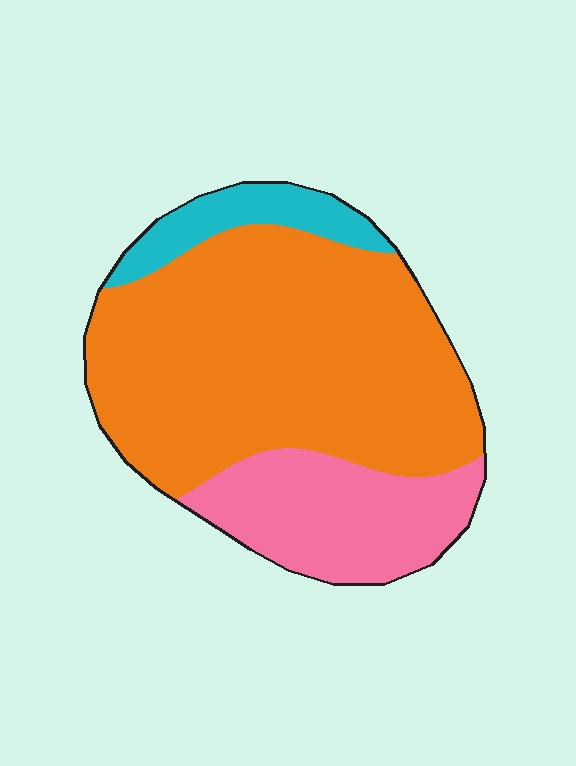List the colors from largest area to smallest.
From largest to smallest: orange, pink, cyan.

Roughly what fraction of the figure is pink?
Pink covers 24% of the figure.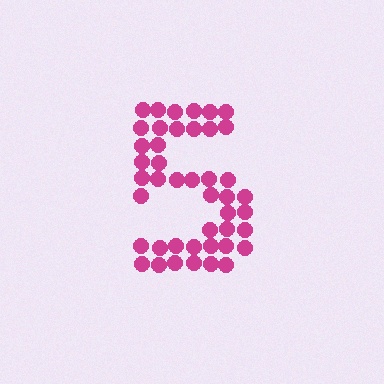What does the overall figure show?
The overall figure shows the digit 5.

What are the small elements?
The small elements are circles.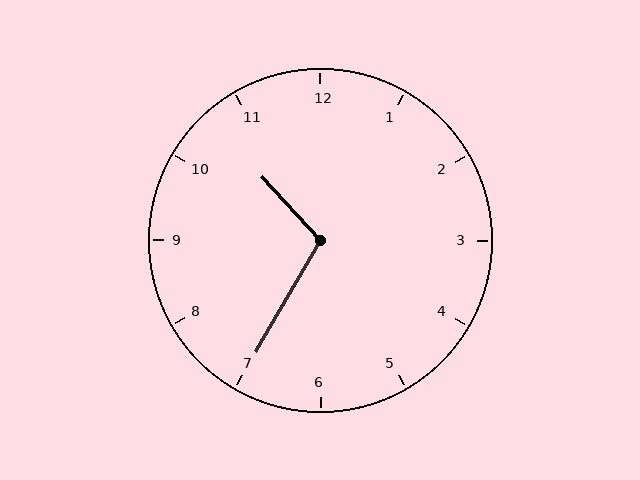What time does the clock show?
10:35.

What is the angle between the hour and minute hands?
Approximately 108 degrees.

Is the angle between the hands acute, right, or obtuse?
It is obtuse.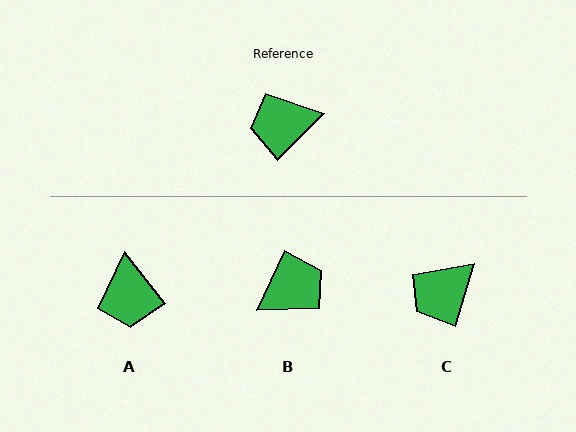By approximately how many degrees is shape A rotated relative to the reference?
Approximately 83 degrees counter-clockwise.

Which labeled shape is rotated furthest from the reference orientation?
B, about 160 degrees away.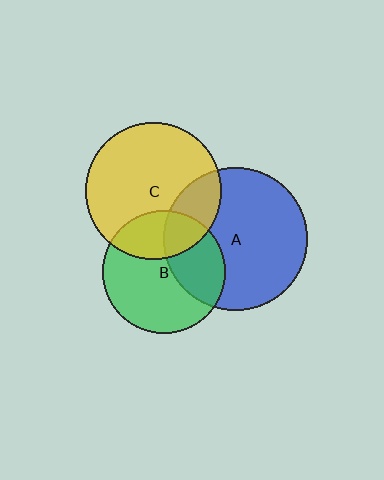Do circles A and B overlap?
Yes.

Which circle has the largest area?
Circle A (blue).